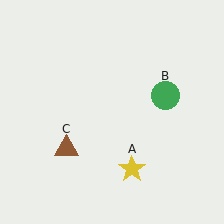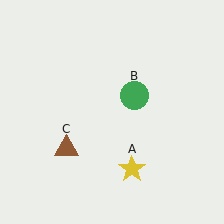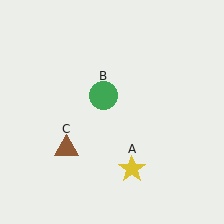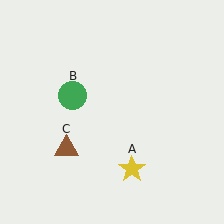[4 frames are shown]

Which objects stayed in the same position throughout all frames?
Yellow star (object A) and brown triangle (object C) remained stationary.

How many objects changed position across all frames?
1 object changed position: green circle (object B).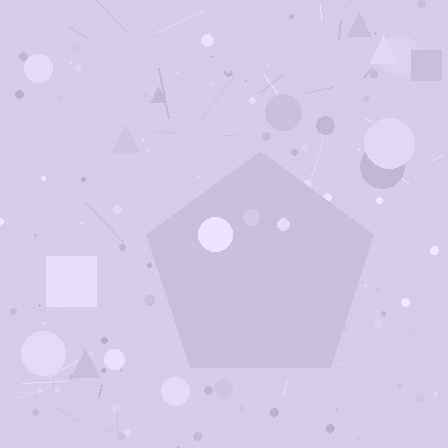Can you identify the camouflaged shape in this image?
The camouflaged shape is a pentagon.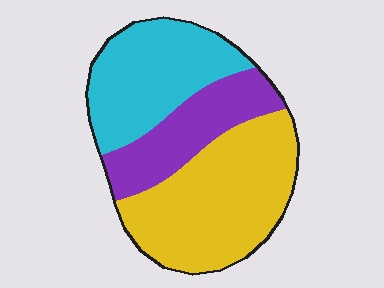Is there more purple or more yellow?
Yellow.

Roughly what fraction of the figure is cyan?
Cyan takes up between a quarter and a half of the figure.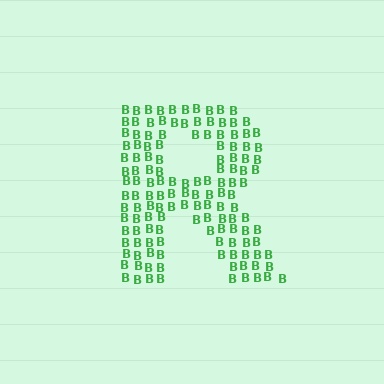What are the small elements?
The small elements are letter B's.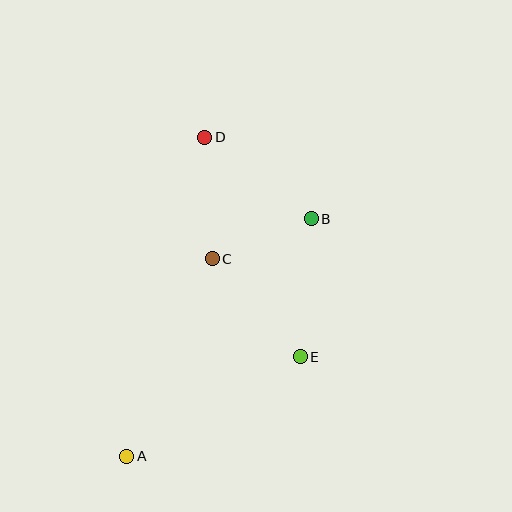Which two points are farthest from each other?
Points A and D are farthest from each other.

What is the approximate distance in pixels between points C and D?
The distance between C and D is approximately 122 pixels.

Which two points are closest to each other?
Points B and C are closest to each other.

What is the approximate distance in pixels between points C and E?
The distance between C and E is approximately 132 pixels.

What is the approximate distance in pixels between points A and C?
The distance between A and C is approximately 215 pixels.